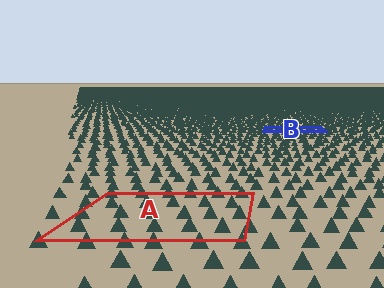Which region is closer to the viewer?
Region A is closer. The texture elements there are larger and more spread out.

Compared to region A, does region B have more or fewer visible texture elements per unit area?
Region B has more texture elements per unit area — they are packed more densely because it is farther away.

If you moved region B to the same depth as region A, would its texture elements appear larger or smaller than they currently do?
They would appear larger. At a closer depth, the same texture elements are projected at a bigger on-screen size.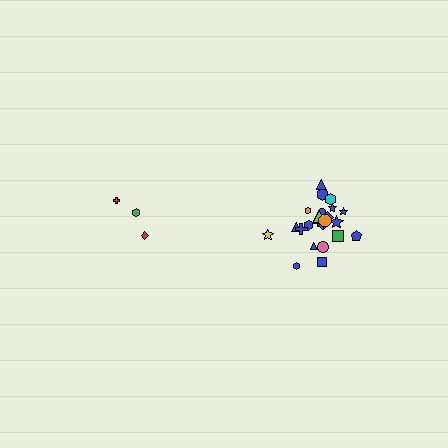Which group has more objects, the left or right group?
The right group.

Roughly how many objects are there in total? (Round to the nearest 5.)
Roughly 30 objects in total.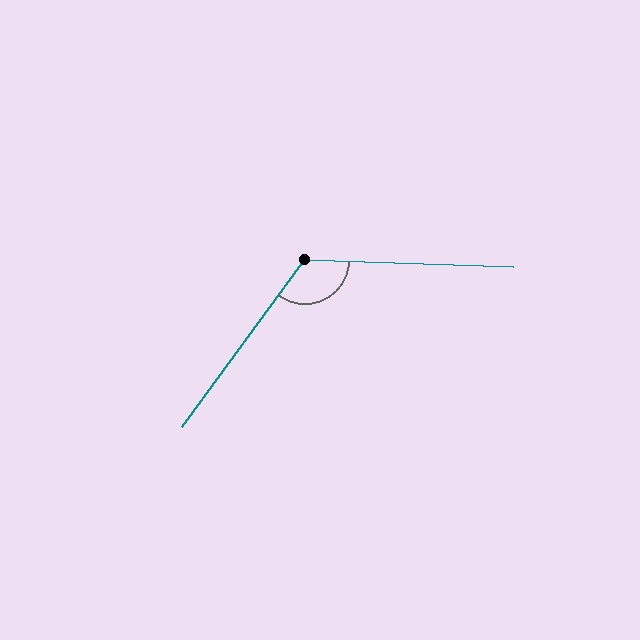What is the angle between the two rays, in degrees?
Approximately 125 degrees.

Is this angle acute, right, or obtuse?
It is obtuse.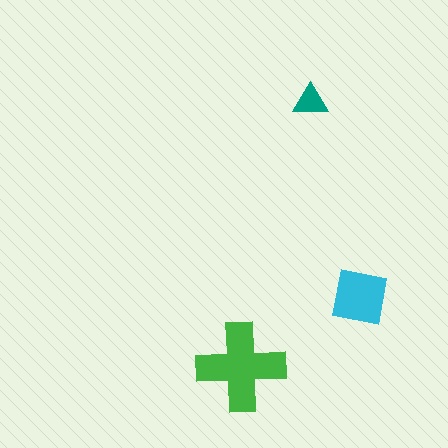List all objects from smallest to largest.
The teal triangle, the cyan square, the green cross.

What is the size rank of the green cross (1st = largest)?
1st.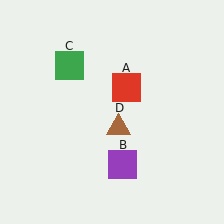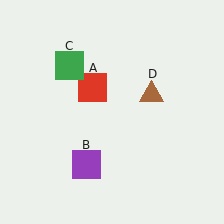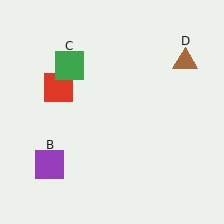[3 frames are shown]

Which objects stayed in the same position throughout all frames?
Green square (object C) remained stationary.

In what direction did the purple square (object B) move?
The purple square (object B) moved left.